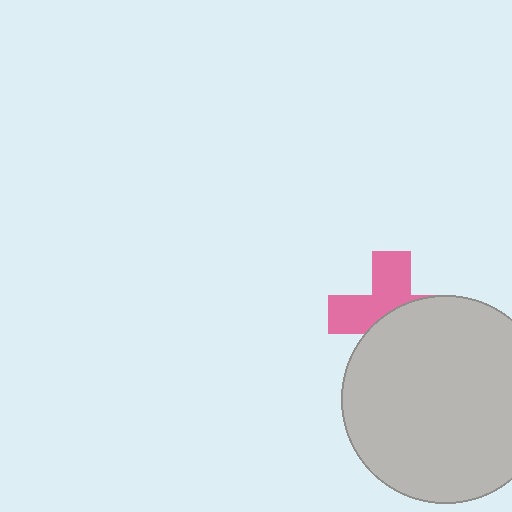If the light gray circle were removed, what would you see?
You would see the complete pink cross.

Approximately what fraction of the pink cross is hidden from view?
Roughly 51% of the pink cross is hidden behind the light gray circle.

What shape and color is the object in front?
The object in front is a light gray circle.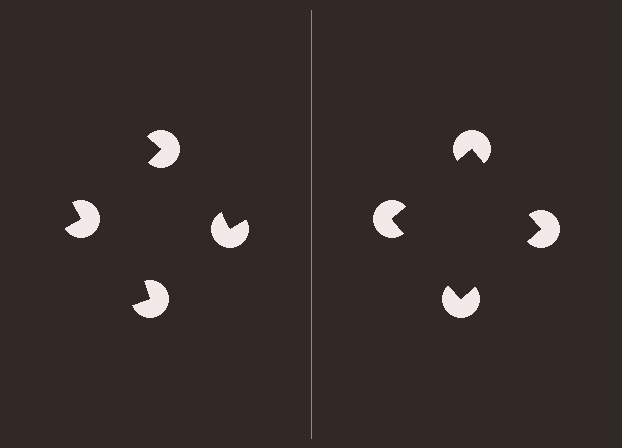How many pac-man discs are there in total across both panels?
8 — 4 on each side.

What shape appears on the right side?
An illusory square.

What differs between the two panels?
The pac-man discs are positioned identically on both sides; only the wedge orientations differ. On the right they align to a square; on the left they are misaligned.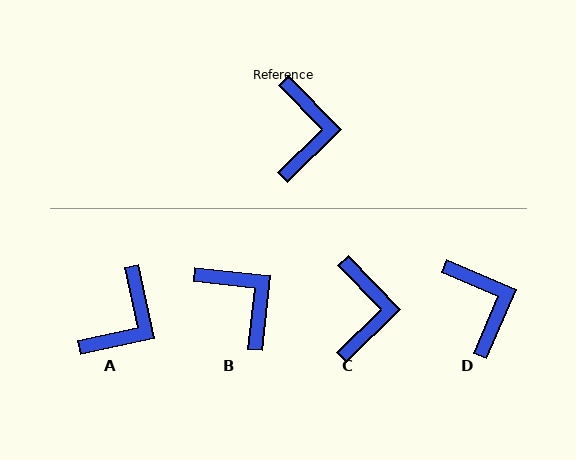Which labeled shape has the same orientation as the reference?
C.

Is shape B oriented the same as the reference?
No, it is off by about 40 degrees.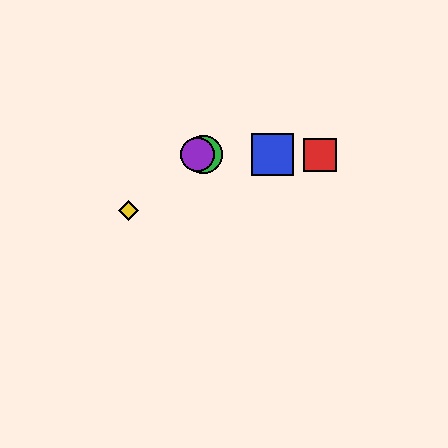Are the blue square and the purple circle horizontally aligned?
Yes, both are at y≈155.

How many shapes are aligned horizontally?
4 shapes (the red square, the blue square, the green circle, the purple circle) are aligned horizontally.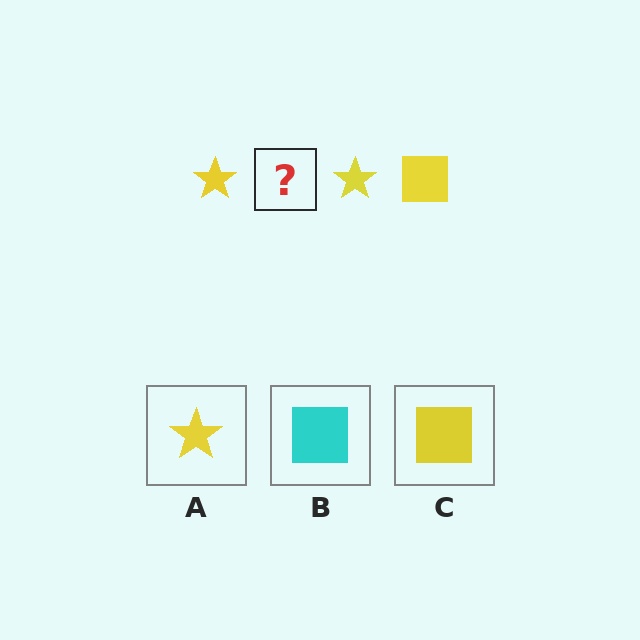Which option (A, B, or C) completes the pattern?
C.